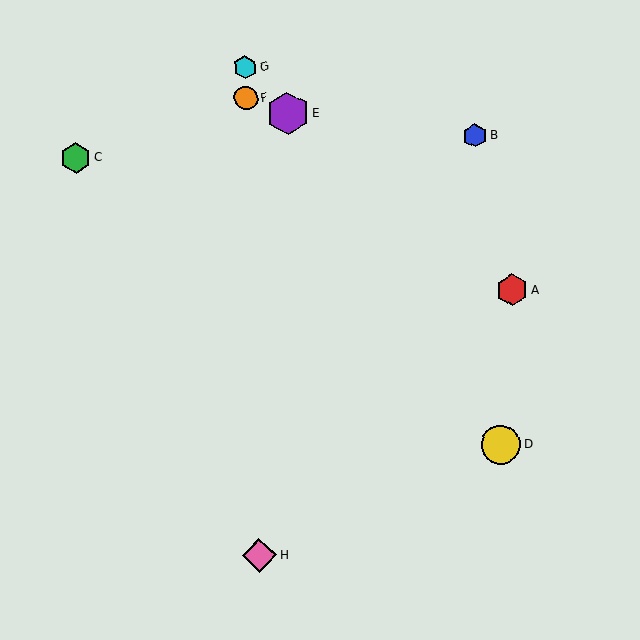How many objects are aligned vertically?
3 objects (F, G, H) are aligned vertically.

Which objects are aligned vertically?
Objects F, G, H are aligned vertically.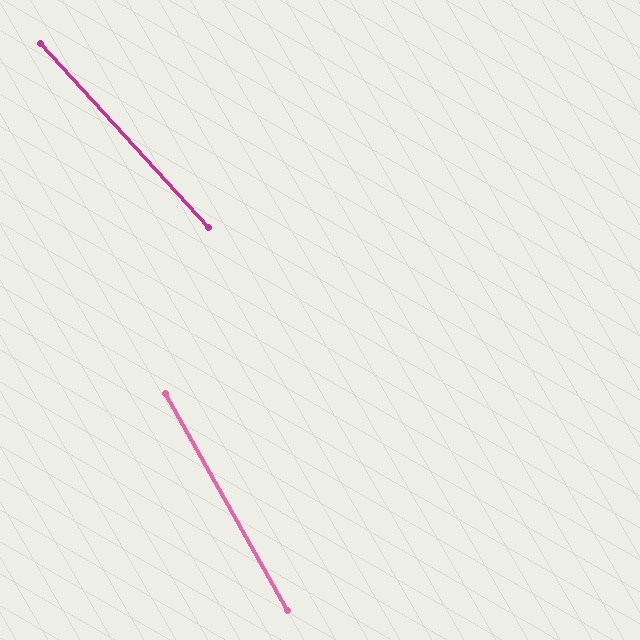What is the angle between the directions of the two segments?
Approximately 13 degrees.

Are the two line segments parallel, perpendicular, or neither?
Neither parallel nor perpendicular — they differ by about 13°.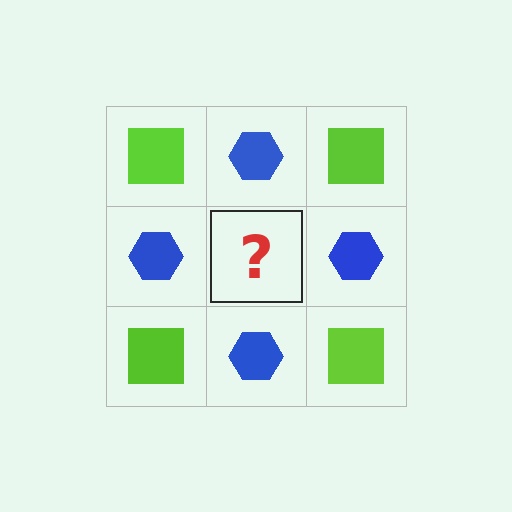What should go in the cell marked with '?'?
The missing cell should contain a lime square.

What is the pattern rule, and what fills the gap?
The rule is that it alternates lime square and blue hexagon in a checkerboard pattern. The gap should be filled with a lime square.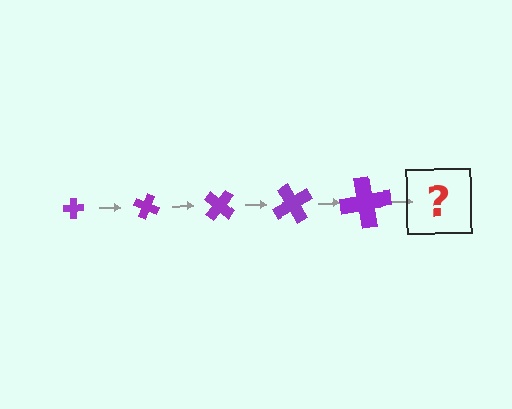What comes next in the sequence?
The next element should be a cross, larger than the previous one and rotated 100 degrees from the start.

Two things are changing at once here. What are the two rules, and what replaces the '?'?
The two rules are that the cross grows larger each step and it rotates 20 degrees each step. The '?' should be a cross, larger than the previous one and rotated 100 degrees from the start.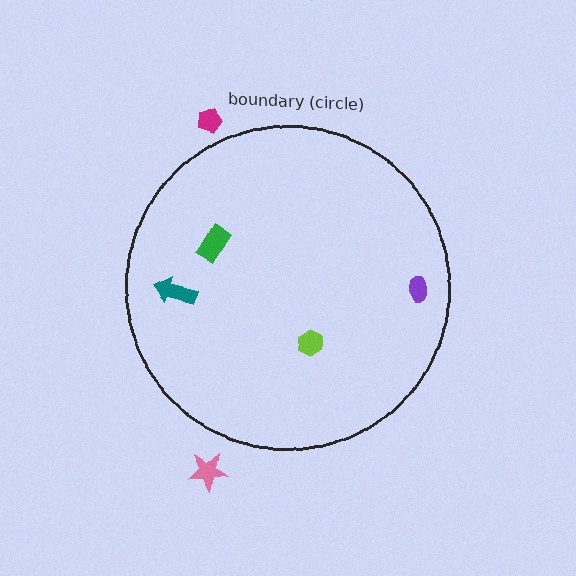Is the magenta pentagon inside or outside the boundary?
Outside.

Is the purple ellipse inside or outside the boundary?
Inside.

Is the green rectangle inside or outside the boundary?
Inside.